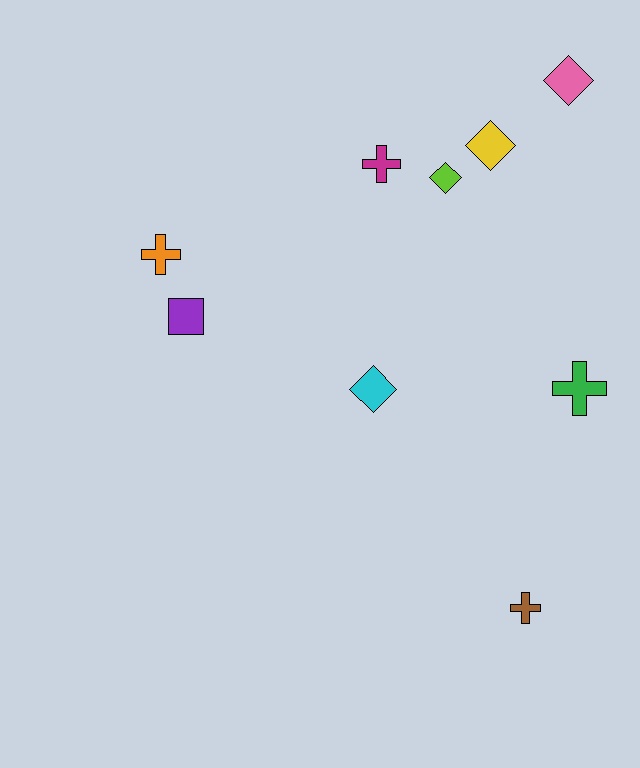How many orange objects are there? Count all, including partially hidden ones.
There is 1 orange object.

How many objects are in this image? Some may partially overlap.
There are 9 objects.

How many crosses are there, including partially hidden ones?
There are 4 crosses.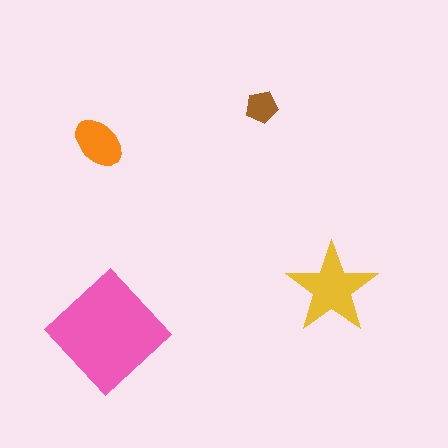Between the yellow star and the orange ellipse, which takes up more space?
The yellow star.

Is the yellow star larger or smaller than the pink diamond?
Smaller.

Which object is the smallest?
The brown pentagon.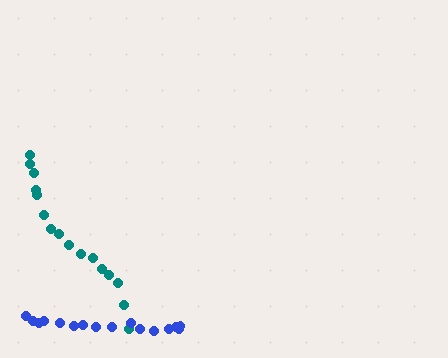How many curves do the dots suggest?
There are 2 distinct paths.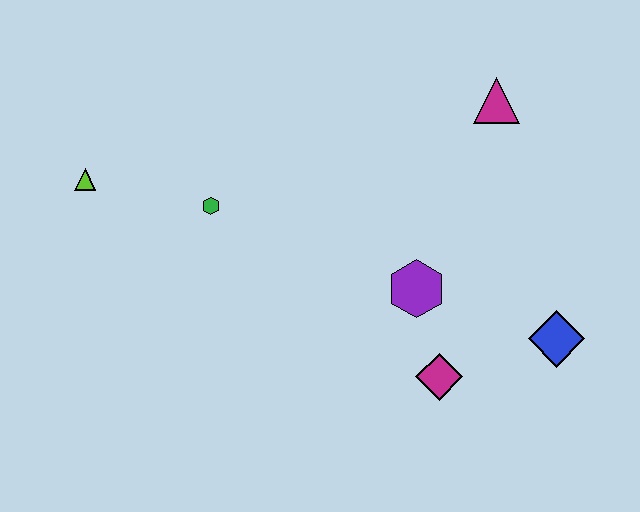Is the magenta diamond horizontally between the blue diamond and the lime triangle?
Yes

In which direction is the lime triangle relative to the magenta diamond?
The lime triangle is to the left of the magenta diamond.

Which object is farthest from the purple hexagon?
The lime triangle is farthest from the purple hexagon.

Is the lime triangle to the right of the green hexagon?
No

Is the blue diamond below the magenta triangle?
Yes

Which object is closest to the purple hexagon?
The magenta diamond is closest to the purple hexagon.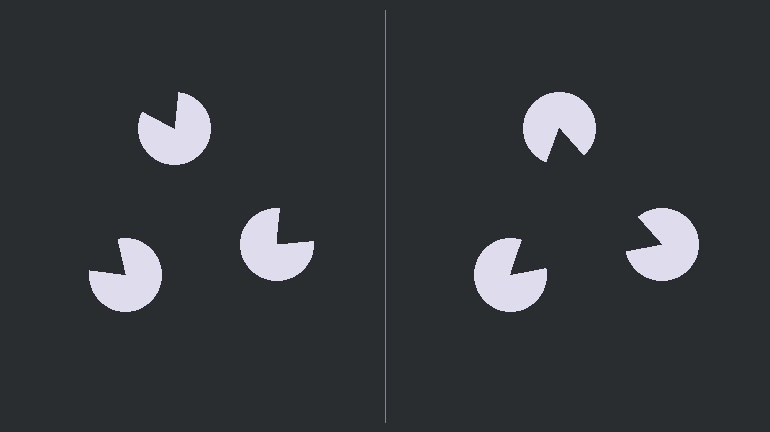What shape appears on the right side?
An illusory triangle.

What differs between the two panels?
The pac-man discs are positioned identically on both sides; only the wedge orientations differ. On the right they align to a triangle; on the left they are misaligned.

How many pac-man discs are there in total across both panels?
6 — 3 on each side.